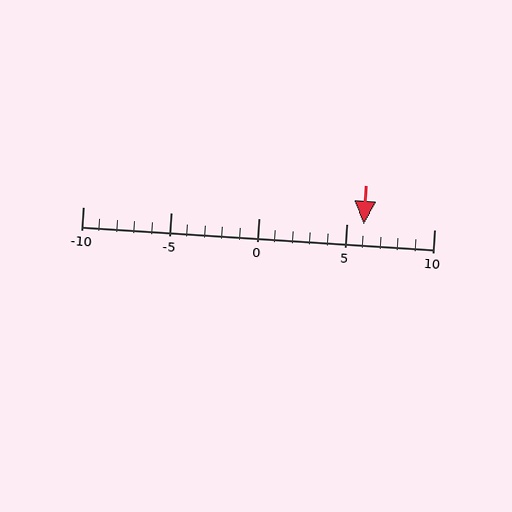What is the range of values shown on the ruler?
The ruler shows values from -10 to 10.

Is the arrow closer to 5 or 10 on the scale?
The arrow is closer to 5.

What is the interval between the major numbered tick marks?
The major tick marks are spaced 5 units apart.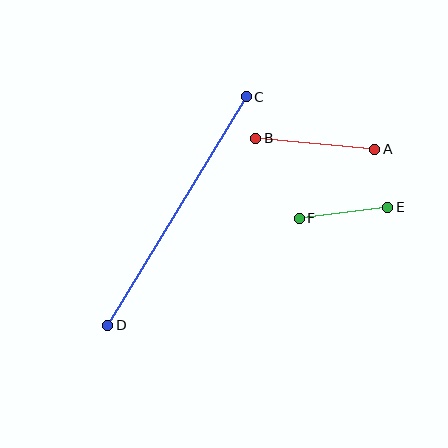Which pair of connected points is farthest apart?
Points C and D are farthest apart.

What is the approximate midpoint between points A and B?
The midpoint is at approximately (315, 144) pixels.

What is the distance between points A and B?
The distance is approximately 120 pixels.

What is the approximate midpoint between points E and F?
The midpoint is at approximately (344, 213) pixels.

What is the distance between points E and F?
The distance is approximately 89 pixels.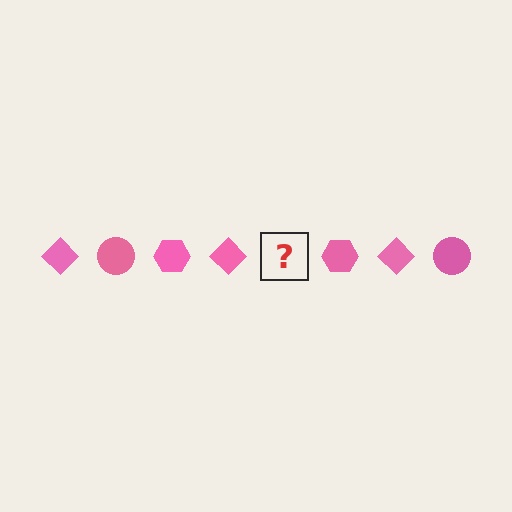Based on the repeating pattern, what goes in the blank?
The blank should be a pink circle.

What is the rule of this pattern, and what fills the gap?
The rule is that the pattern cycles through diamond, circle, hexagon shapes in pink. The gap should be filled with a pink circle.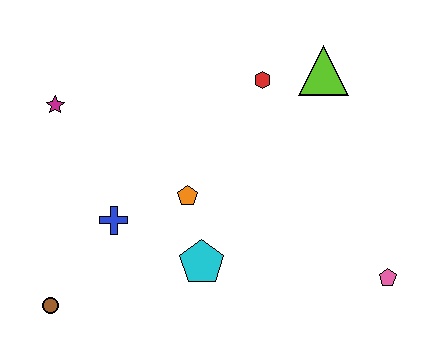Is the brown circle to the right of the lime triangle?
No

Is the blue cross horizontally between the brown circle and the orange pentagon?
Yes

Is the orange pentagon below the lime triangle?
Yes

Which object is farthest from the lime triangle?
The brown circle is farthest from the lime triangle.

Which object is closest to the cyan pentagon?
The orange pentagon is closest to the cyan pentagon.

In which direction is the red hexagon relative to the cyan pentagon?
The red hexagon is above the cyan pentagon.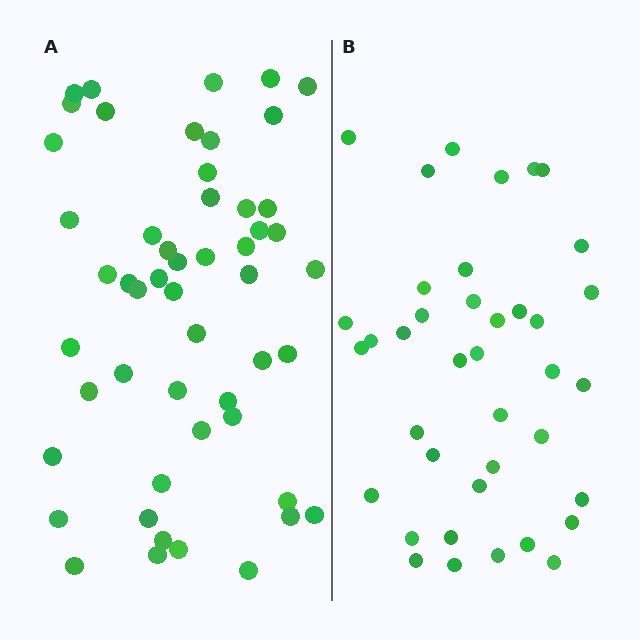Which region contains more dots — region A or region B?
Region A (the left region) has more dots.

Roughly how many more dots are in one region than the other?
Region A has approximately 15 more dots than region B.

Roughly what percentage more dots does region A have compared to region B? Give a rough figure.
About 35% more.